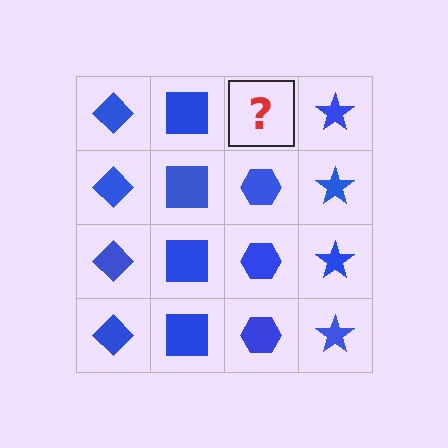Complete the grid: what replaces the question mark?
The question mark should be replaced with a blue hexagon.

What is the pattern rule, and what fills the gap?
The rule is that each column has a consistent shape. The gap should be filled with a blue hexagon.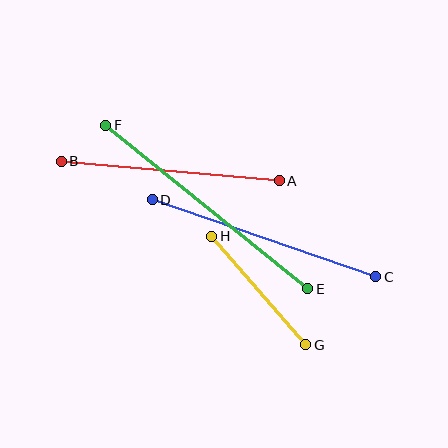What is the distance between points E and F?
The distance is approximately 260 pixels.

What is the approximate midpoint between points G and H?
The midpoint is at approximately (259, 290) pixels.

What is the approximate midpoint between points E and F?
The midpoint is at approximately (207, 207) pixels.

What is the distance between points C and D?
The distance is approximately 236 pixels.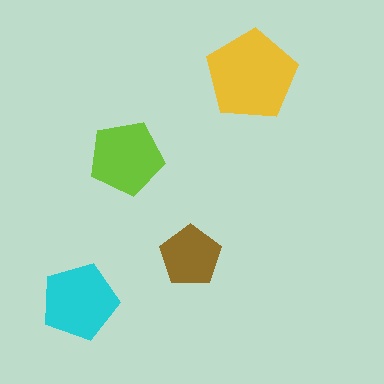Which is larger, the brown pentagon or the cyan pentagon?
The cyan one.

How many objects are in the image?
There are 4 objects in the image.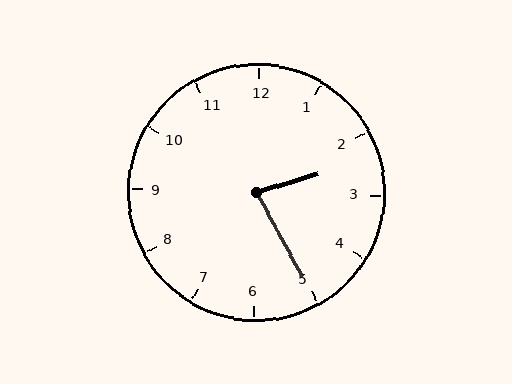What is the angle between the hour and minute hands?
Approximately 78 degrees.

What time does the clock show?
2:25.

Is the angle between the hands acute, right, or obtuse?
It is acute.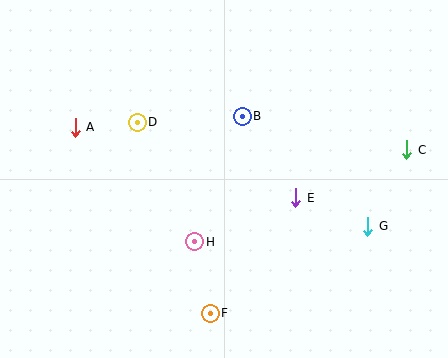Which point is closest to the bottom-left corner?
Point F is closest to the bottom-left corner.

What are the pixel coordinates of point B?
Point B is at (242, 116).